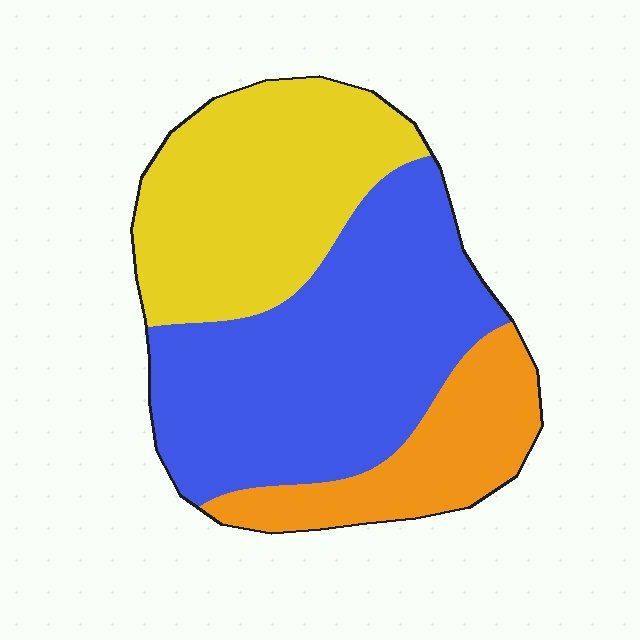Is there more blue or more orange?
Blue.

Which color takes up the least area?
Orange, at roughly 20%.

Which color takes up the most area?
Blue, at roughly 45%.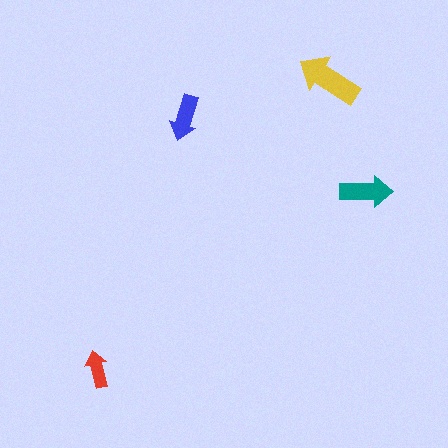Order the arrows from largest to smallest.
the yellow one, the teal one, the blue one, the red one.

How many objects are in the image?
There are 4 objects in the image.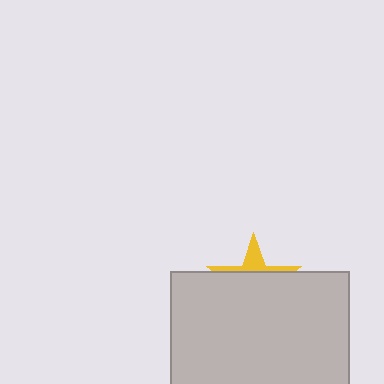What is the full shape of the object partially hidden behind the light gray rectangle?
The partially hidden object is a yellow star.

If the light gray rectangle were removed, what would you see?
You would see the complete yellow star.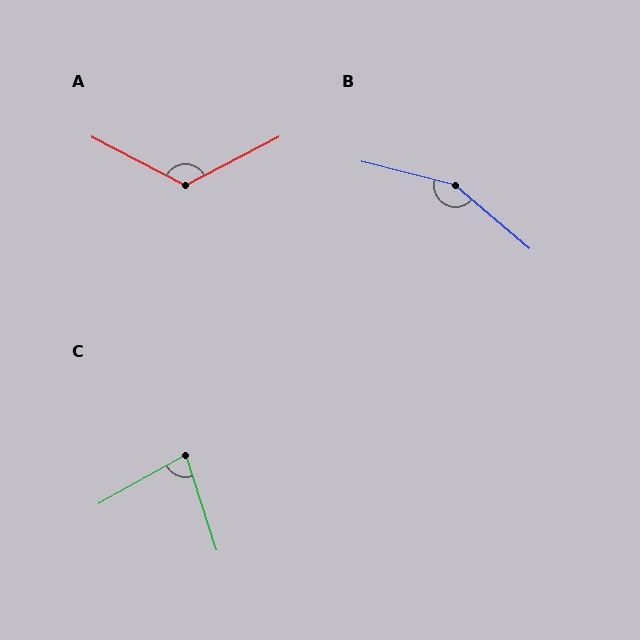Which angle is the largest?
B, at approximately 154 degrees.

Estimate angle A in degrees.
Approximately 126 degrees.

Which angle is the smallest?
C, at approximately 79 degrees.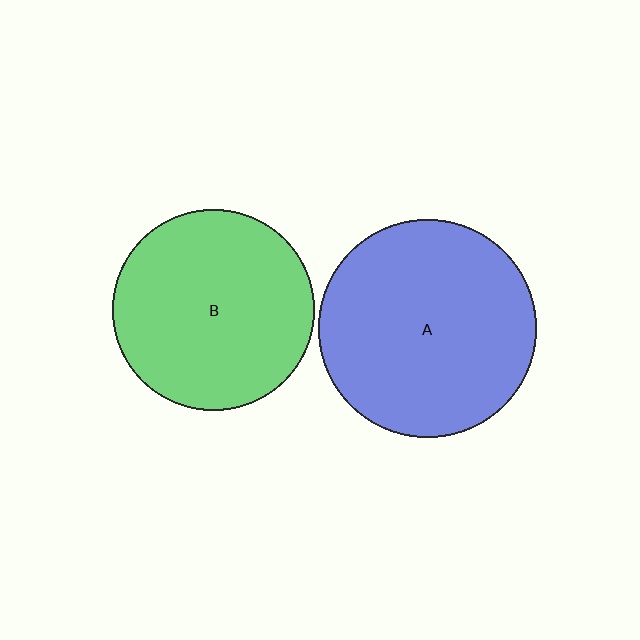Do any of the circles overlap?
No, none of the circles overlap.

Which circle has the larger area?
Circle A (blue).